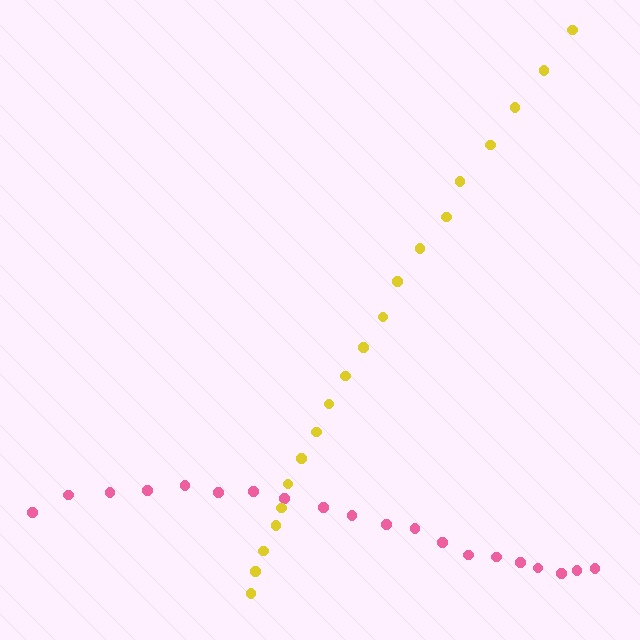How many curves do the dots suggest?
There are 2 distinct paths.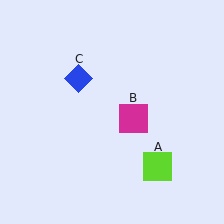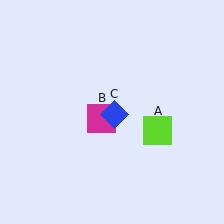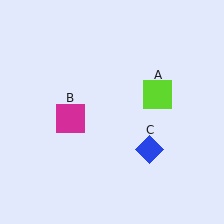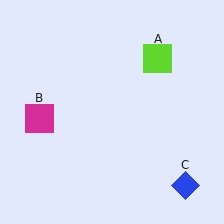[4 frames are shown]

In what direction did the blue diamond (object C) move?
The blue diamond (object C) moved down and to the right.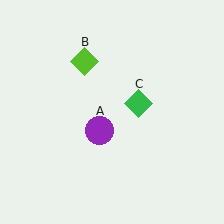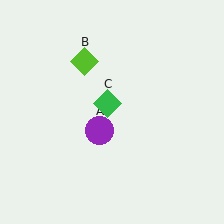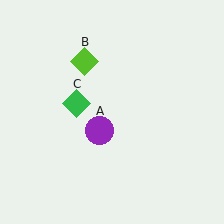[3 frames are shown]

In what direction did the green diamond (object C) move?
The green diamond (object C) moved left.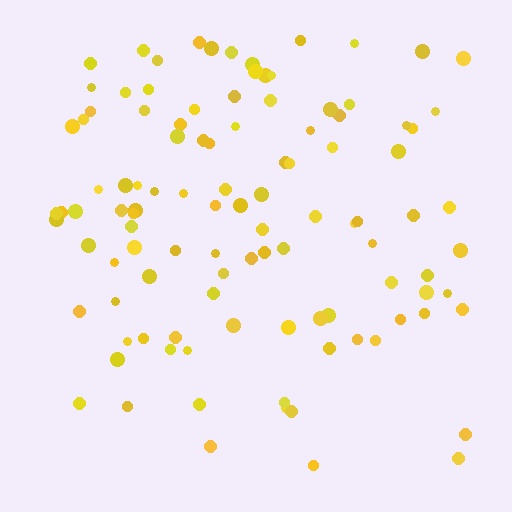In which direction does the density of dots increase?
From bottom to top, with the top side densest.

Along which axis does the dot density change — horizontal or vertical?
Vertical.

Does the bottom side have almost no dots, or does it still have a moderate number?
Still a moderate number, just noticeably fewer than the top.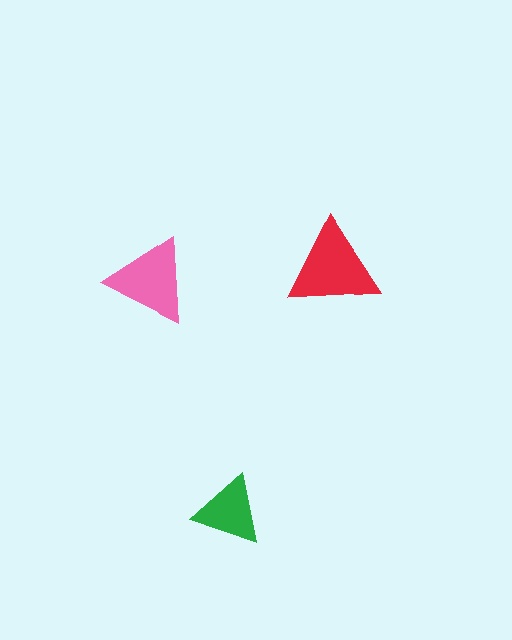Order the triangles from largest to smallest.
the red one, the pink one, the green one.